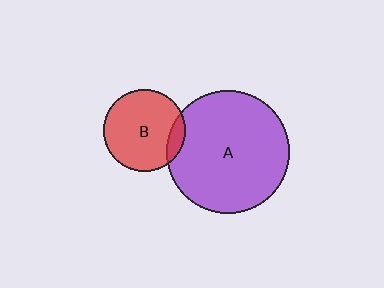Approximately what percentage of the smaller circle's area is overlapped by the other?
Approximately 10%.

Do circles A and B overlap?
Yes.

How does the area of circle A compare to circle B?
Approximately 2.2 times.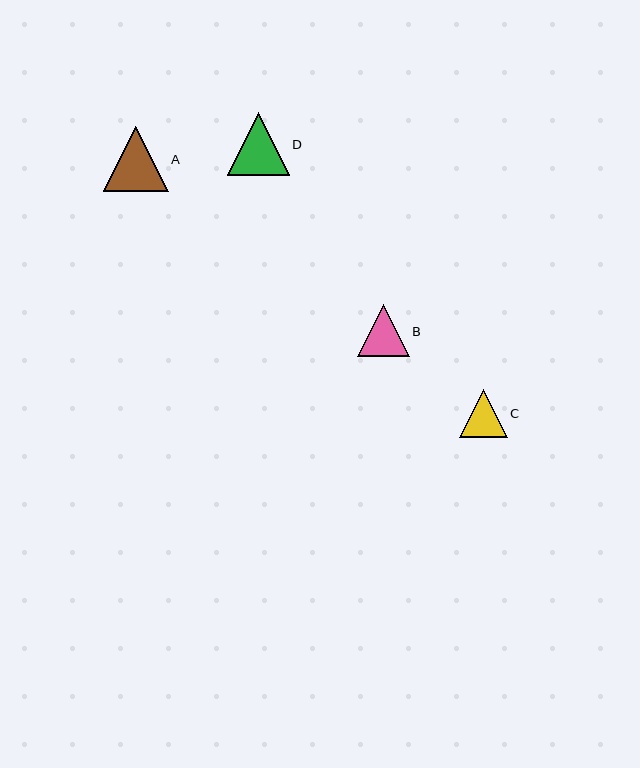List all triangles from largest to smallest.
From largest to smallest: A, D, B, C.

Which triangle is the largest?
Triangle A is the largest with a size of approximately 65 pixels.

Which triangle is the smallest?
Triangle C is the smallest with a size of approximately 47 pixels.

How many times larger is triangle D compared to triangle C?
Triangle D is approximately 1.3 times the size of triangle C.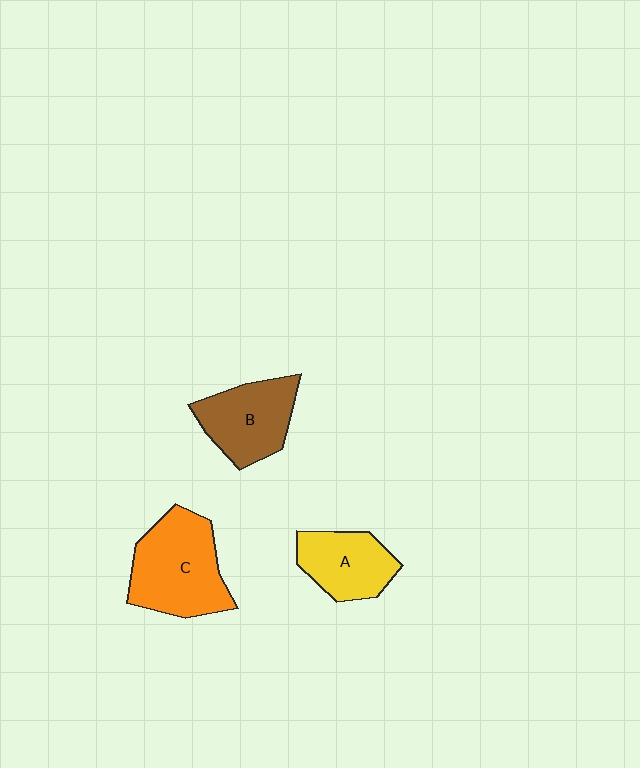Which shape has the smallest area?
Shape A (yellow).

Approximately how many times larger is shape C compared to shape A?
Approximately 1.5 times.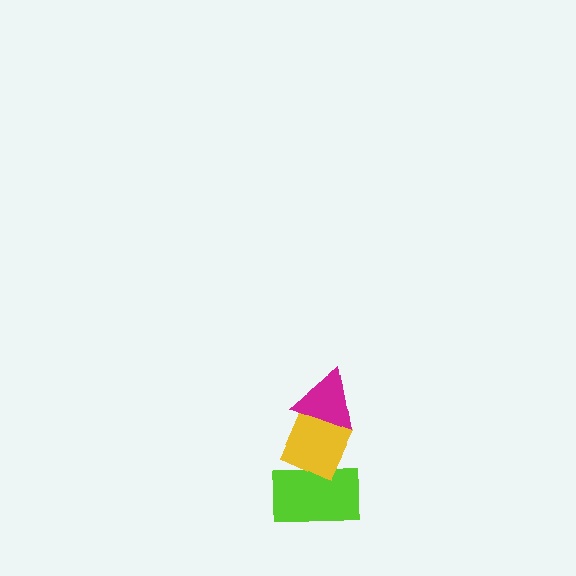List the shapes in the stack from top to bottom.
From top to bottom: the magenta triangle, the yellow diamond, the lime rectangle.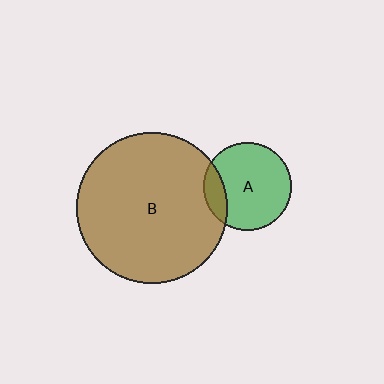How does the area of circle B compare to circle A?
Approximately 2.9 times.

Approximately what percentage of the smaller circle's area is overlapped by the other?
Approximately 15%.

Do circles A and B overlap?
Yes.